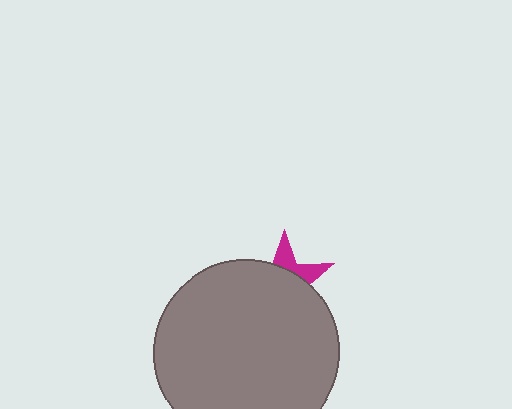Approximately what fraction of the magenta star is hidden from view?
Roughly 70% of the magenta star is hidden behind the gray circle.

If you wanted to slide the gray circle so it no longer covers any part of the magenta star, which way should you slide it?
Slide it down — that is the most direct way to separate the two shapes.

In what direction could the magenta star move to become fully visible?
The magenta star could move up. That would shift it out from behind the gray circle entirely.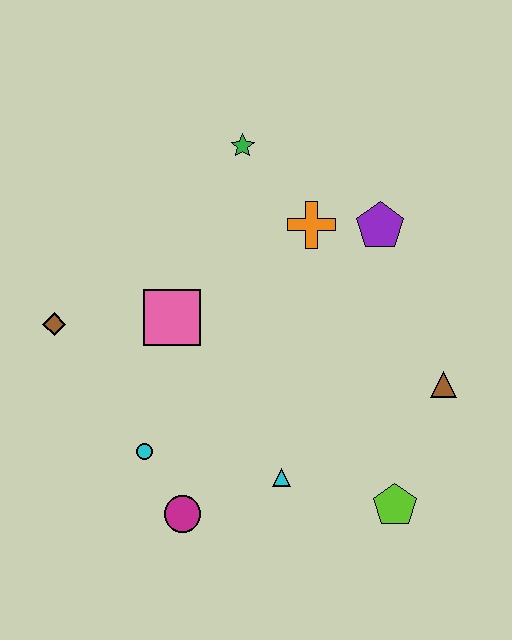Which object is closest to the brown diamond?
The pink square is closest to the brown diamond.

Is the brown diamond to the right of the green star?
No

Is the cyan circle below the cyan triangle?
No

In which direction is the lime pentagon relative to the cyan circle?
The lime pentagon is to the right of the cyan circle.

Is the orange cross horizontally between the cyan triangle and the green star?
No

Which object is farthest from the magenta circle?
The green star is farthest from the magenta circle.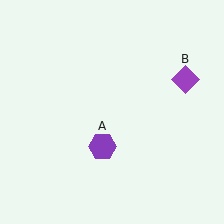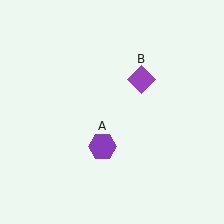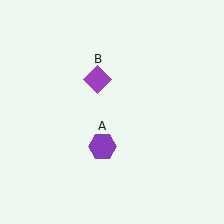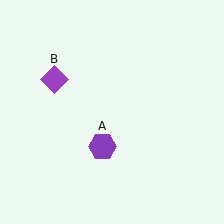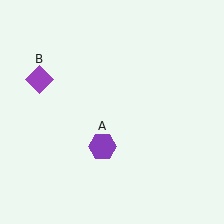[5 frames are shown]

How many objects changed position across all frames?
1 object changed position: purple diamond (object B).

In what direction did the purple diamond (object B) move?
The purple diamond (object B) moved left.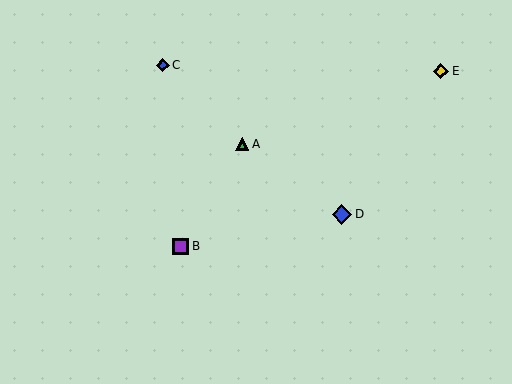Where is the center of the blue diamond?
The center of the blue diamond is at (163, 65).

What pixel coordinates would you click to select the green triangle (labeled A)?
Click at (242, 144) to select the green triangle A.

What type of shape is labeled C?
Shape C is a blue diamond.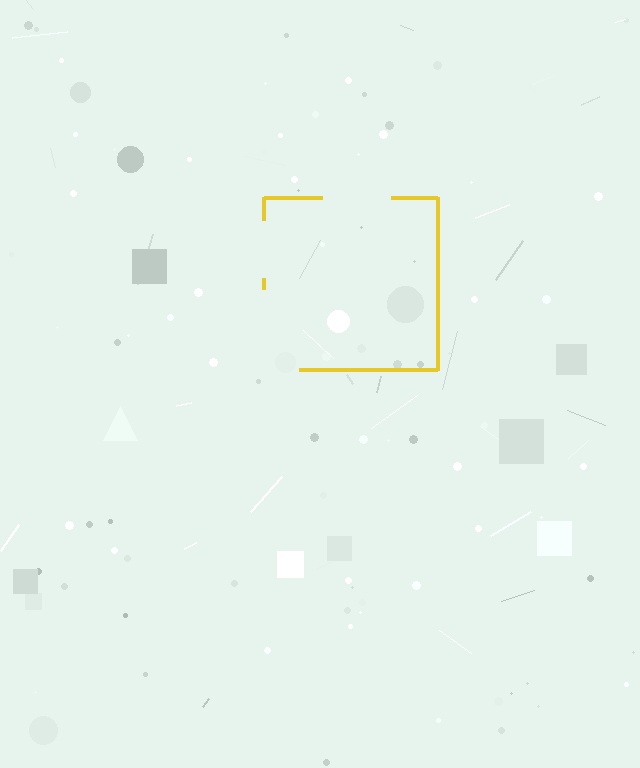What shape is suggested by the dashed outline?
The dashed outline suggests a square.